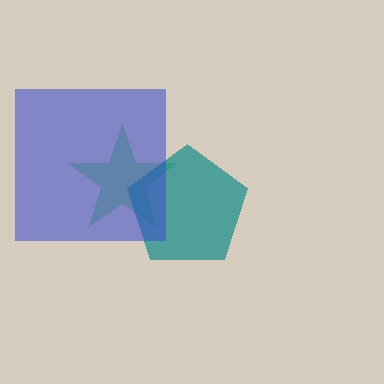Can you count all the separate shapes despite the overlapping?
Yes, there are 3 separate shapes.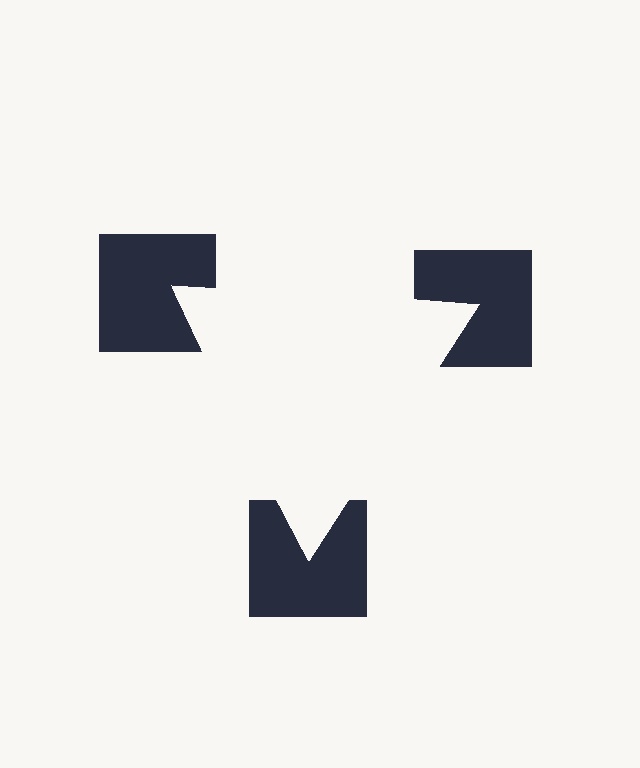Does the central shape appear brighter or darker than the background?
It typically appears slightly brighter than the background, even though no actual brightness change is drawn.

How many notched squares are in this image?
There are 3 — one at each vertex of the illusory triangle.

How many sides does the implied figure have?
3 sides.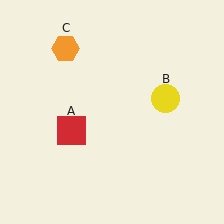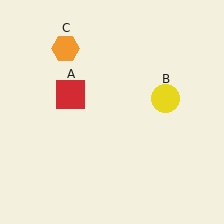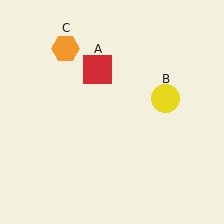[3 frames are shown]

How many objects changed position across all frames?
1 object changed position: red square (object A).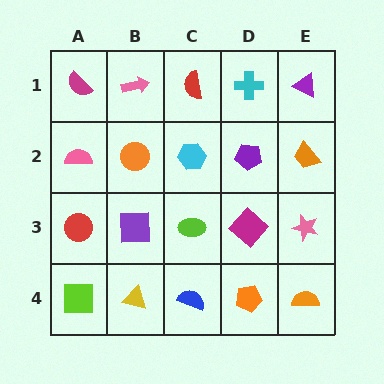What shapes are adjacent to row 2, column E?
A purple triangle (row 1, column E), a pink star (row 3, column E), a purple pentagon (row 2, column D).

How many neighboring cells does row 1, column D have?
3.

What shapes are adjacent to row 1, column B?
An orange circle (row 2, column B), a magenta semicircle (row 1, column A), a red semicircle (row 1, column C).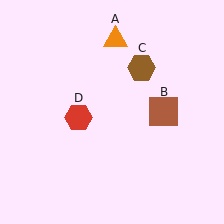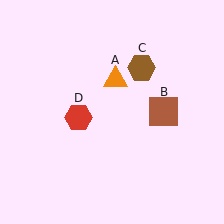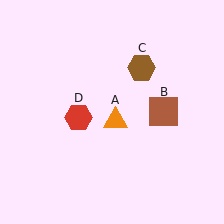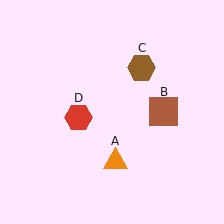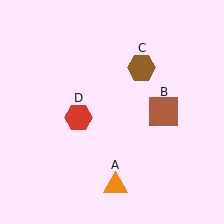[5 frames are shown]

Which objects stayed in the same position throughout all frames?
Brown square (object B) and brown hexagon (object C) and red hexagon (object D) remained stationary.